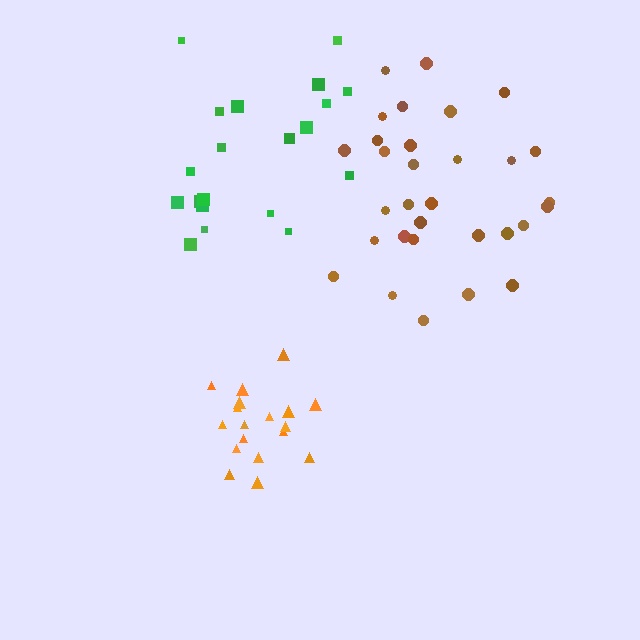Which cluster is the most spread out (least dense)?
Green.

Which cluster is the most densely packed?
Orange.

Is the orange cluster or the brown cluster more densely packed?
Orange.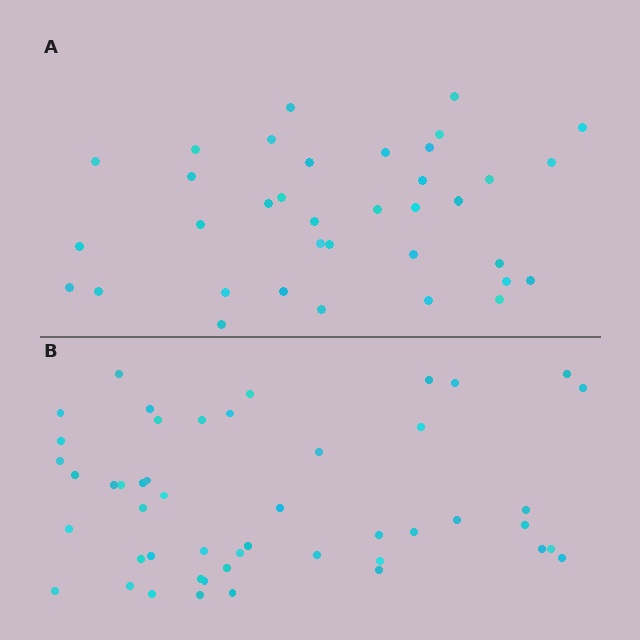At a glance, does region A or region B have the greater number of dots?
Region B (the bottom region) has more dots.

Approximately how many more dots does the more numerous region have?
Region B has roughly 12 or so more dots than region A.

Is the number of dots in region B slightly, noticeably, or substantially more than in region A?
Region B has noticeably more, but not dramatically so. The ratio is roughly 1.3 to 1.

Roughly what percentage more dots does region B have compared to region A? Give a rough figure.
About 35% more.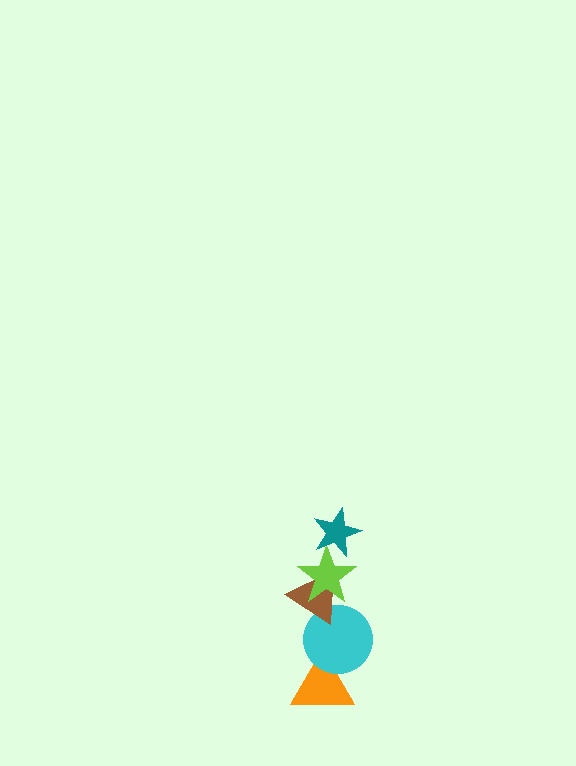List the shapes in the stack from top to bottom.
From top to bottom: the teal star, the lime star, the brown triangle, the cyan circle, the orange triangle.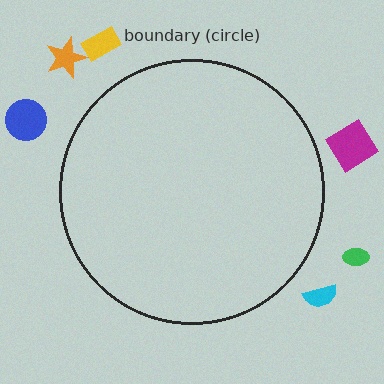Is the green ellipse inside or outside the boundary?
Outside.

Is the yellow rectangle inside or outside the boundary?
Outside.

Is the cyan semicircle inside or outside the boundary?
Outside.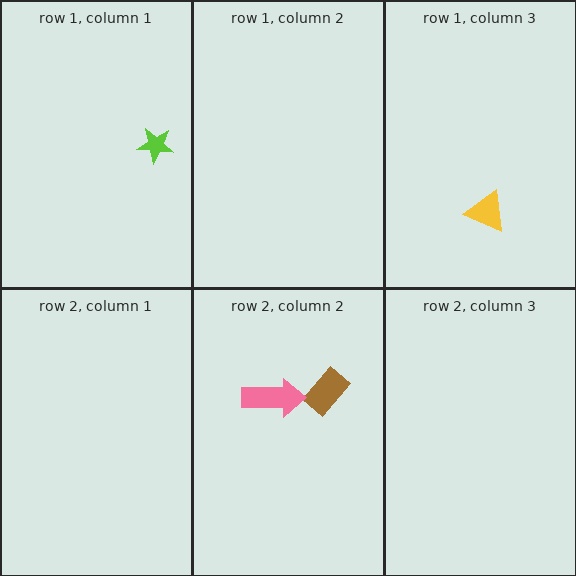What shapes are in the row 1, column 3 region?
The yellow triangle.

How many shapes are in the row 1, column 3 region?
1.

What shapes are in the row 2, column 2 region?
The brown rectangle, the pink arrow.